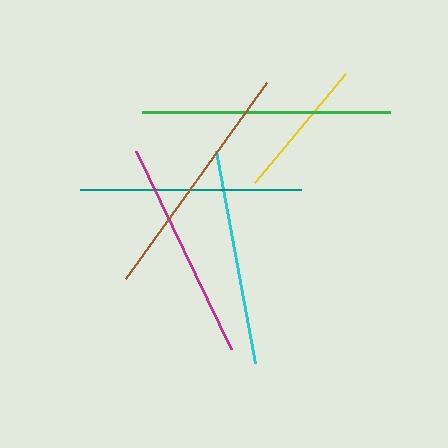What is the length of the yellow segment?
The yellow segment is approximately 142 pixels long.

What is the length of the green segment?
The green segment is approximately 249 pixels long.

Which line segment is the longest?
The green line is the longest at approximately 249 pixels.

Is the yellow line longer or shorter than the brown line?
The brown line is longer than the yellow line.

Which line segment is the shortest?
The yellow line is the shortest at approximately 142 pixels.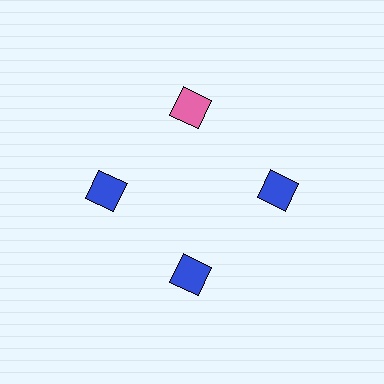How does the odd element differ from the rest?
It has a different color: pink instead of blue.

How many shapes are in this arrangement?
There are 4 shapes arranged in a ring pattern.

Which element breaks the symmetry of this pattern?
The pink diamond at roughly the 12 o'clock position breaks the symmetry. All other shapes are blue diamonds.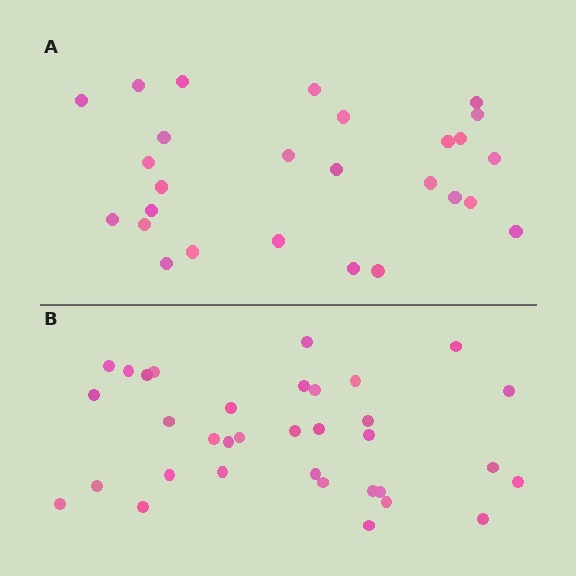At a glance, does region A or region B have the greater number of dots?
Region B (the bottom region) has more dots.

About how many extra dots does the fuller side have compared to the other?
Region B has roughly 8 or so more dots than region A.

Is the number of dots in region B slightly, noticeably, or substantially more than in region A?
Region B has noticeably more, but not dramatically so. The ratio is roughly 1.3 to 1.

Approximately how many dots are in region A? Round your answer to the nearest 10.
About 30 dots. (The exact count is 27, which rounds to 30.)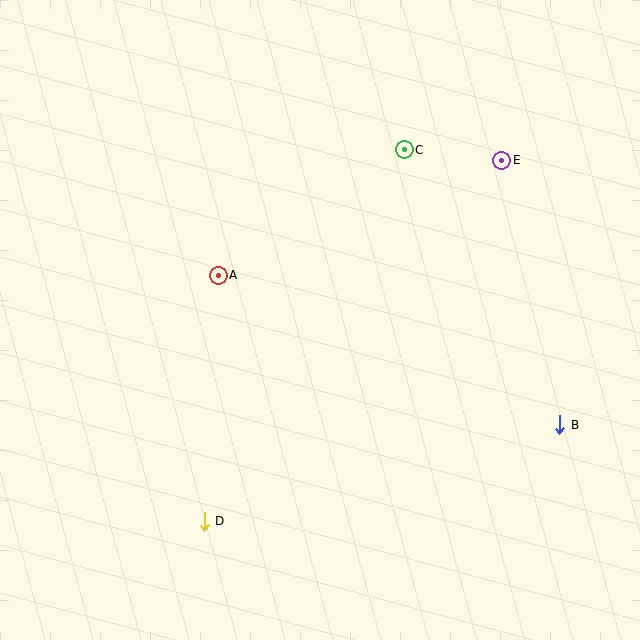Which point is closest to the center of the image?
Point A at (218, 275) is closest to the center.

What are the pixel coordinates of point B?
Point B is at (560, 425).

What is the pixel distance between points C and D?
The distance between C and D is 422 pixels.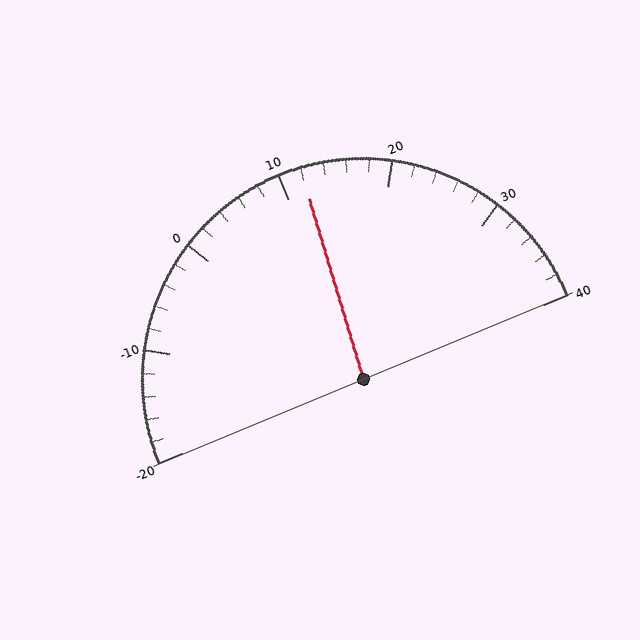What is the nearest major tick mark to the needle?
The nearest major tick mark is 10.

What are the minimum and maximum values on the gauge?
The gauge ranges from -20 to 40.